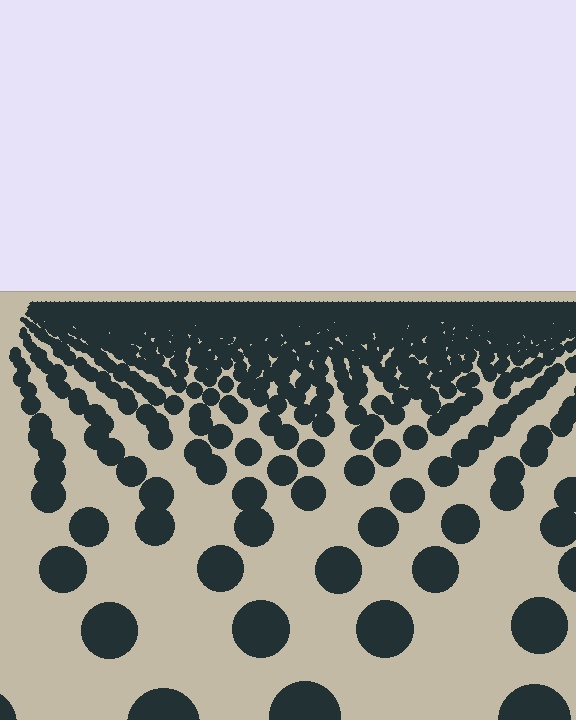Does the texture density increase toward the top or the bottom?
Density increases toward the top.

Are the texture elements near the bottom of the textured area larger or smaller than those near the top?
Larger. Near the bottom, elements are closer to the viewer and appear at a bigger on-screen size.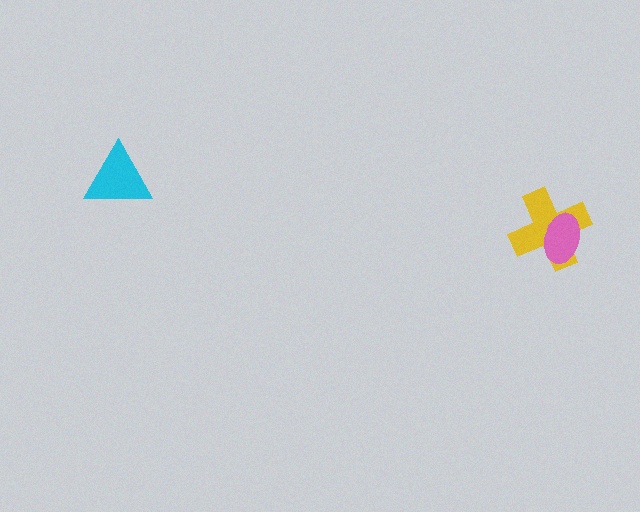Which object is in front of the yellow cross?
The pink ellipse is in front of the yellow cross.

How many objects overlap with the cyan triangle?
0 objects overlap with the cyan triangle.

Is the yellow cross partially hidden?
Yes, it is partially covered by another shape.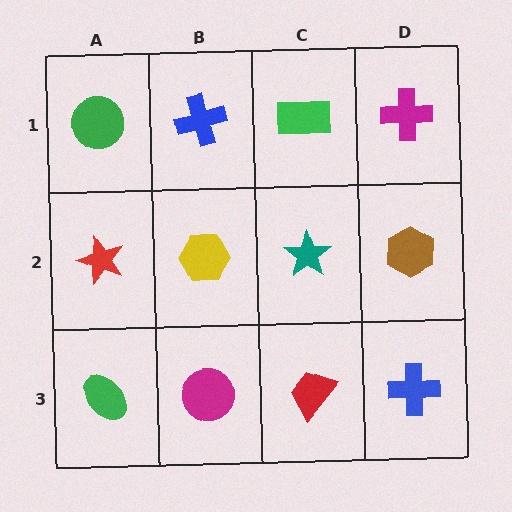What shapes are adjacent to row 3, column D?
A brown hexagon (row 2, column D), a red trapezoid (row 3, column C).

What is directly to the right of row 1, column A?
A blue cross.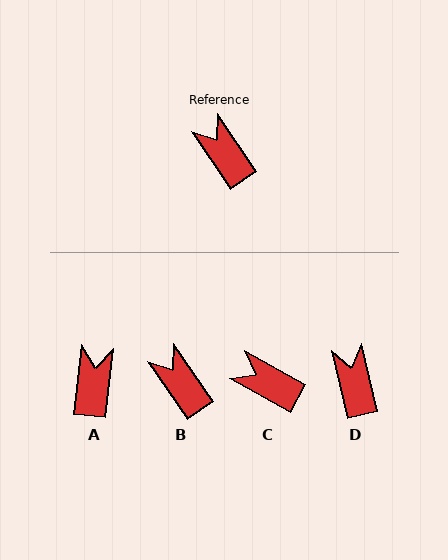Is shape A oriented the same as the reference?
No, it is off by about 41 degrees.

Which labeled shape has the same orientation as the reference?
B.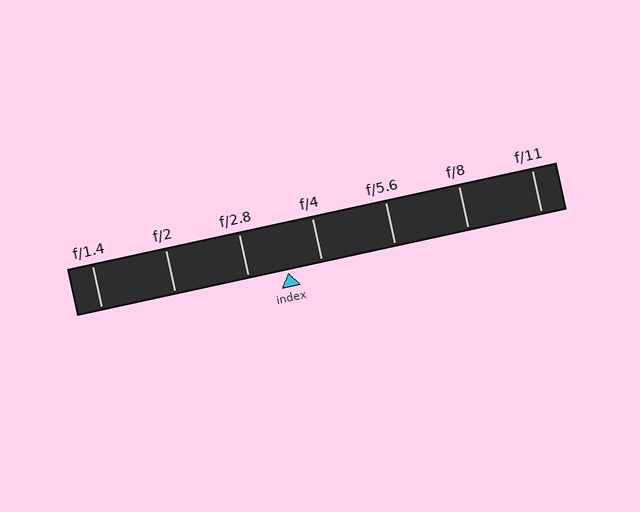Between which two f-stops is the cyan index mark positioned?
The index mark is between f/2.8 and f/4.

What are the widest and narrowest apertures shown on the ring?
The widest aperture shown is f/1.4 and the narrowest is f/11.